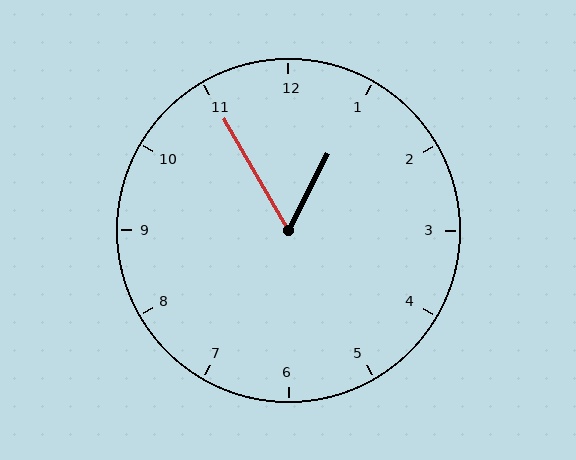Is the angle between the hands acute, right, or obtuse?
It is acute.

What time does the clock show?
12:55.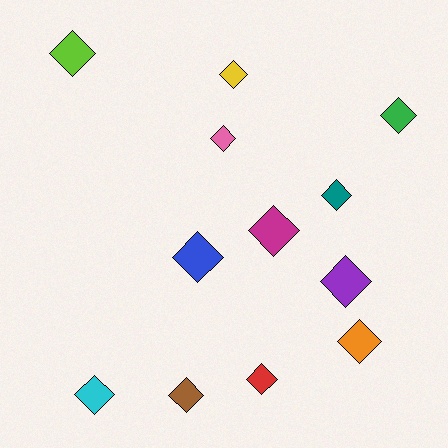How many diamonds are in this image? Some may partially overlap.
There are 12 diamonds.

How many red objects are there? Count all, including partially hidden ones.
There is 1 red object.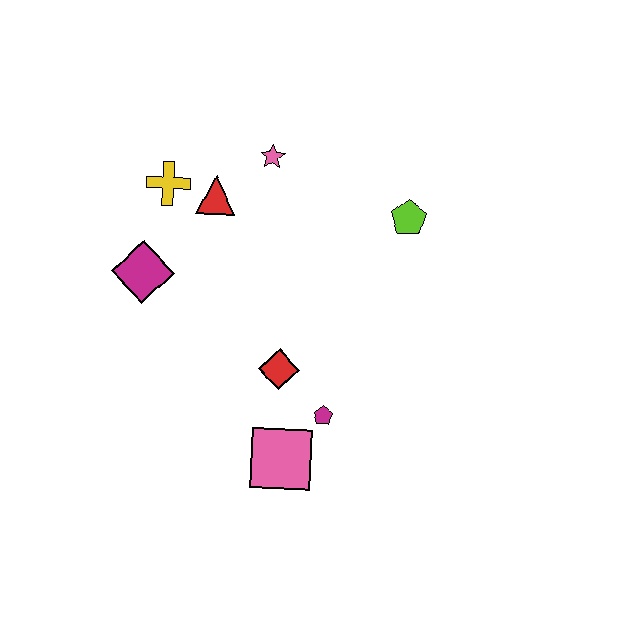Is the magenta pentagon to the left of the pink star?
No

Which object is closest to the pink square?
The magenta pentagon is closest to the pink square.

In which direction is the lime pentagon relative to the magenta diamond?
The lime pentagon is to the right of the magenta diamond.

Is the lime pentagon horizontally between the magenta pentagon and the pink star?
No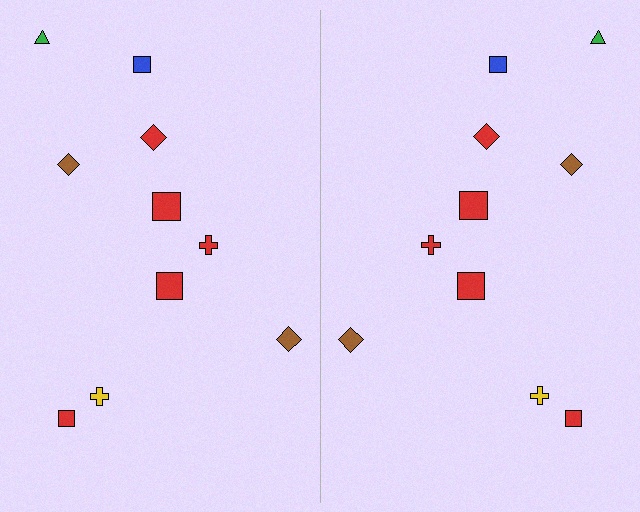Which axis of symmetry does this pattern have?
The pattern has a vertical axis of symmetry running through the center of the image.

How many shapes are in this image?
There are 20 shapes in this image.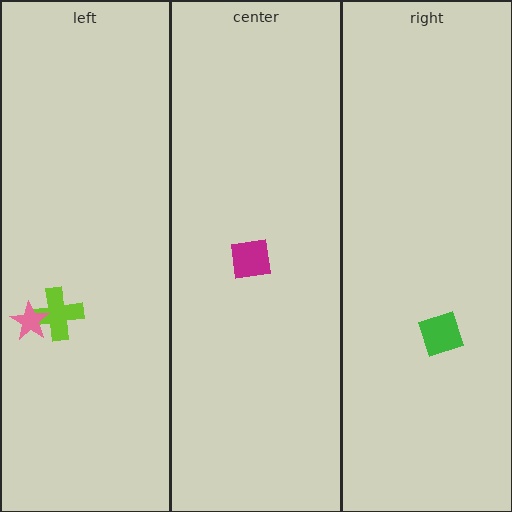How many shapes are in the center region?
1.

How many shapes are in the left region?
2.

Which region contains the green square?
The right region.